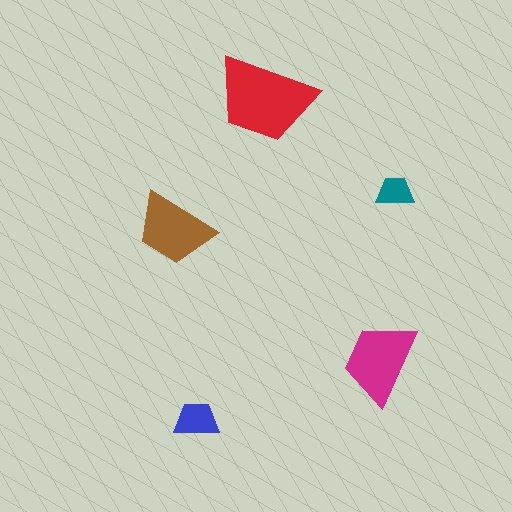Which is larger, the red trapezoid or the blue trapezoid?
The red one.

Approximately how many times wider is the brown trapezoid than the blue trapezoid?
About 1.5 times wider.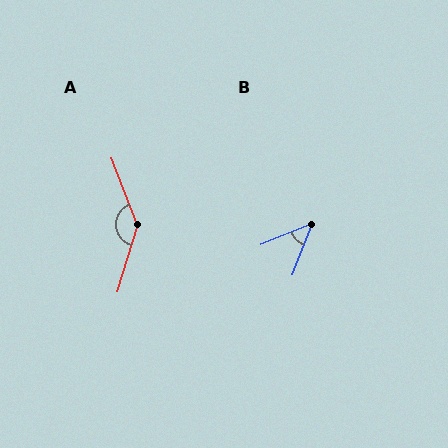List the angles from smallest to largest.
B (47°), A (142°).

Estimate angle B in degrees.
Approximately 47 degrees.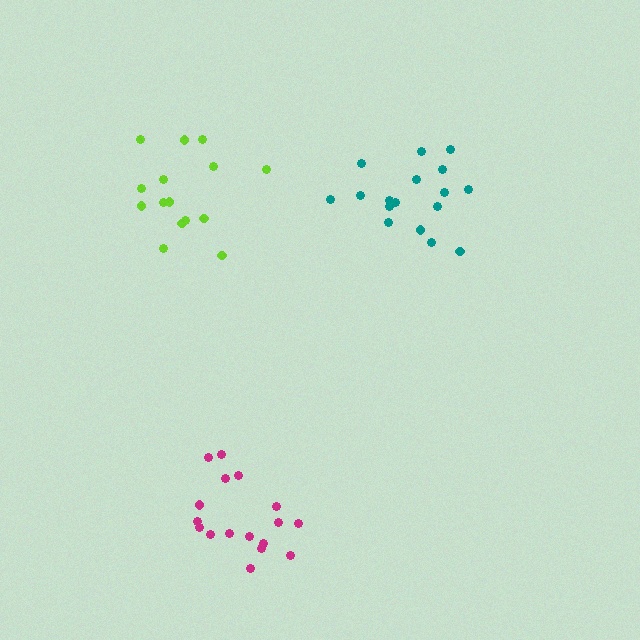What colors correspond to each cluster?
The clusters are colored: lime, magenta, teal.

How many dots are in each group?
Group 1: 15 dots, Group 2: 17 dots, Group 3: 17 dots (49 total).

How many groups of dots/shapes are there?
There are 3 groups.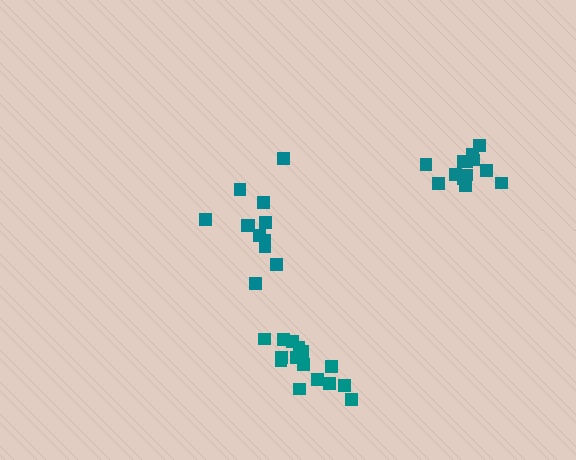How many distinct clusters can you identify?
There are 3 distinct clusters.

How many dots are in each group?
Group 1: 12 dots, Group 2: 13 dots, Group 3: 15 dots (40 total).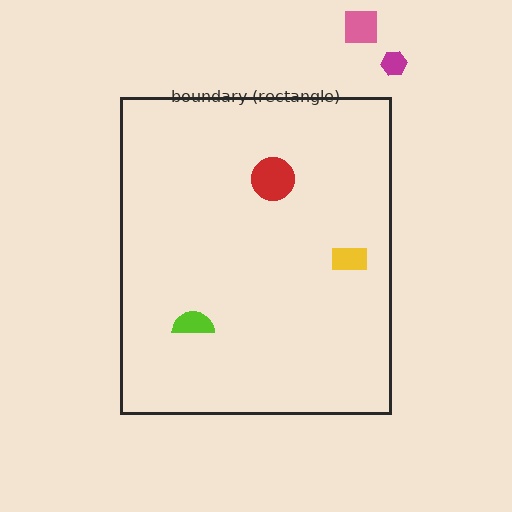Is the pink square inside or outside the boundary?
Outside.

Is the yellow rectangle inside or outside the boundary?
Inside.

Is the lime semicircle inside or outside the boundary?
Inside.